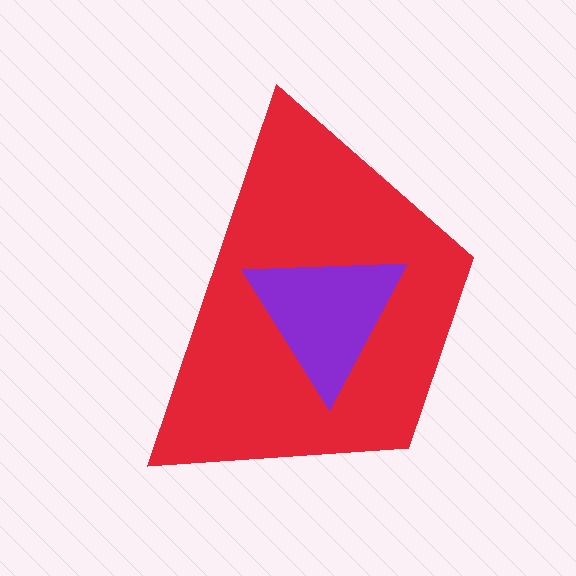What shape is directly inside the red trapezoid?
The purple triangle.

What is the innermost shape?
The purple triangle.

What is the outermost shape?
The red trapezoid.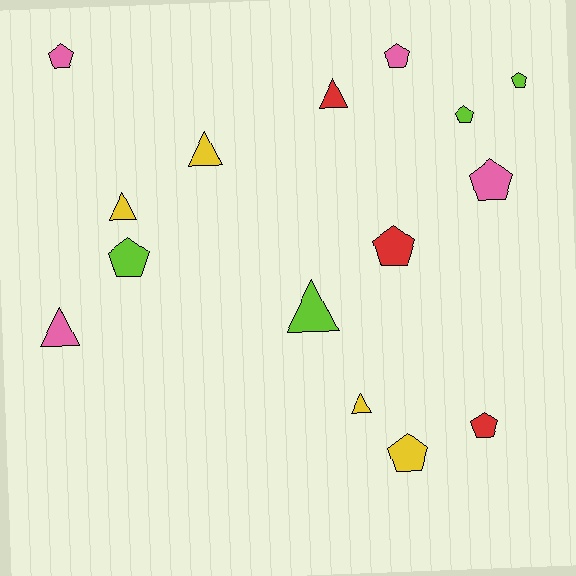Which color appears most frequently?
Yellow, with 4 objects.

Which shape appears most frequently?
Pentagon, with 9 objects.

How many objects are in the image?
There are 15 objects.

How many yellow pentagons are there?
There is 1 yellow pentagon.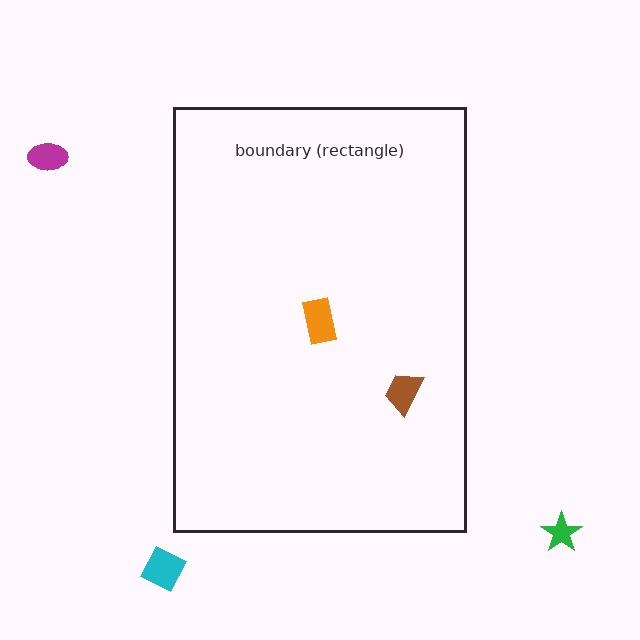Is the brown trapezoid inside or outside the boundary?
Inside.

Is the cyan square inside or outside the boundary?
Outside.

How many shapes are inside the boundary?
2 inside, 3 outside.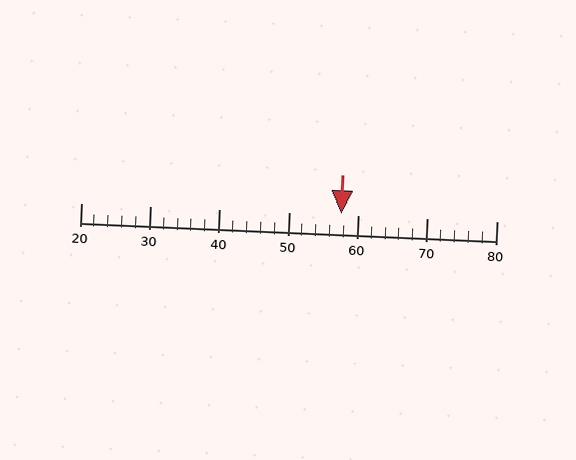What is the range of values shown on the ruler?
The ruler shows values from 20 to 80.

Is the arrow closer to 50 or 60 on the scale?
The arrow is closer to 60.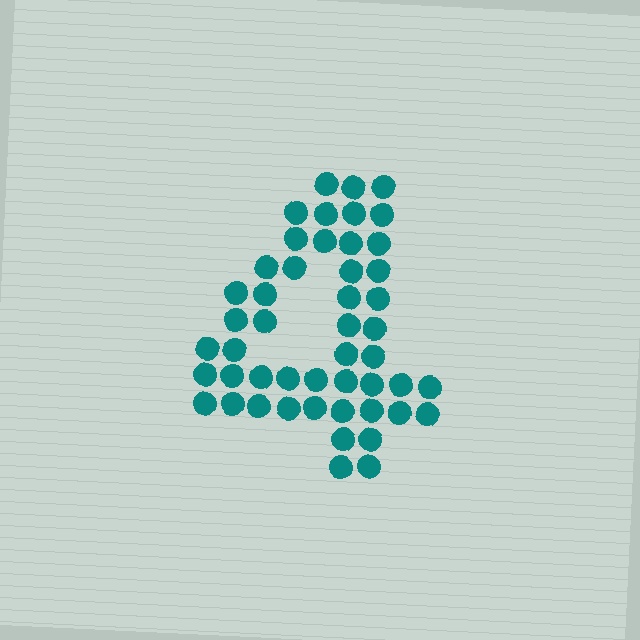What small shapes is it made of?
It is made of small circles.